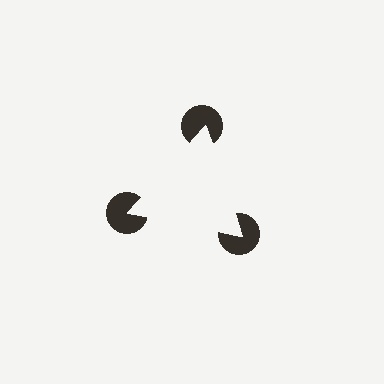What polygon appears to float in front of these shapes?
An illusory triangle — its edges are inferred from the aligned wedge cuts in the pac-man discs, not physically drawn.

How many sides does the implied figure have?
3 sides.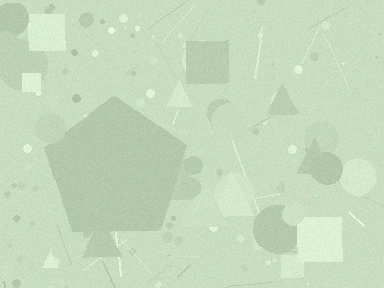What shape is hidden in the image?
A pentagon is hidden in the image.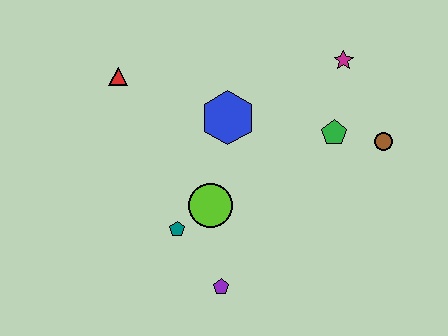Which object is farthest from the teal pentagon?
The magenta star is farthest from the teal pentagon.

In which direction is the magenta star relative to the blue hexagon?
The magenta star is to the right of the blue hexagon.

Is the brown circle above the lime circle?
Yes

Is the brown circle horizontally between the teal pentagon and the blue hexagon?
No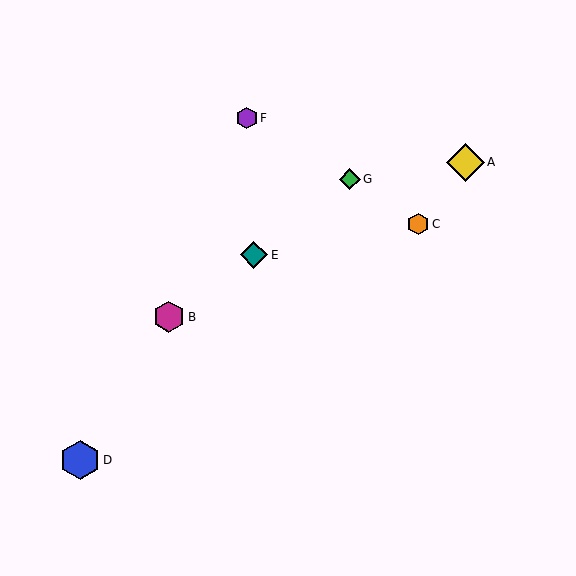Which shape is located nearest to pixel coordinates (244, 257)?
The teal diamond (labeled E) at (254, 255) is nearest to that location.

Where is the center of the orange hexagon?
The center of the orange hexagon is at (418, 224).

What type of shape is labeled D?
Shape D is a blue hexagon.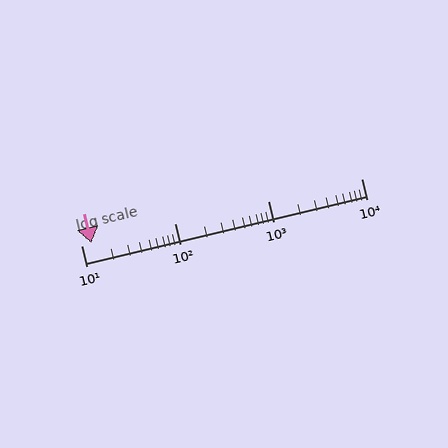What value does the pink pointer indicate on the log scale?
The pointer indicates approximately 13.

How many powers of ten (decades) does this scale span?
The scale spans 3 decades, from 10 to 10000.